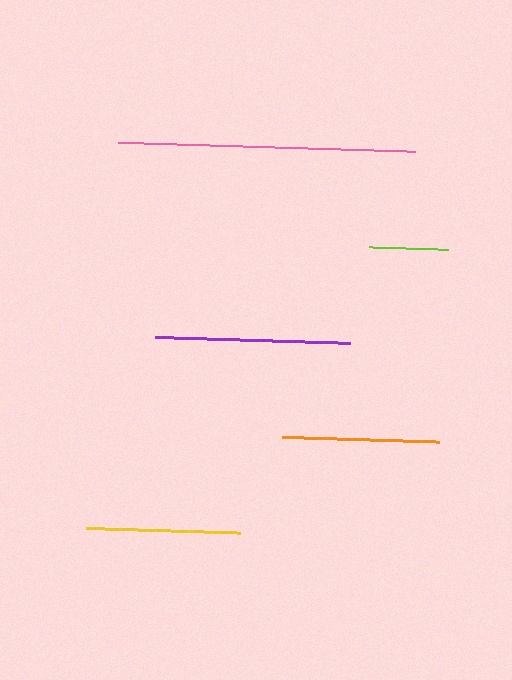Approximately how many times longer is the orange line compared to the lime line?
The orange line is approximately 2.0 times the length of the lime line.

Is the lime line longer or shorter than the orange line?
The orange line is longer than the lime line.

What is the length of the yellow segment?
The yellow segment is approximately 154 pixels long.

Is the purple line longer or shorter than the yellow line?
The purple line is longer than the yellow line.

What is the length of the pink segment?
The pink segment is approximately 297 pixels long.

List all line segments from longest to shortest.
From longest to shortest: pink, purple, orange, yellow, lime.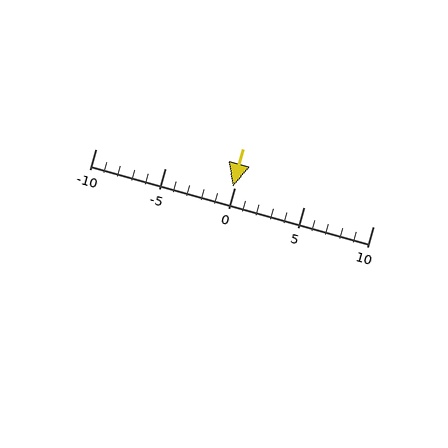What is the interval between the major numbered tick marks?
The major tick marks are spaced 5 units apart.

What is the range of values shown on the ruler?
The ruler shows values from -10 to 10.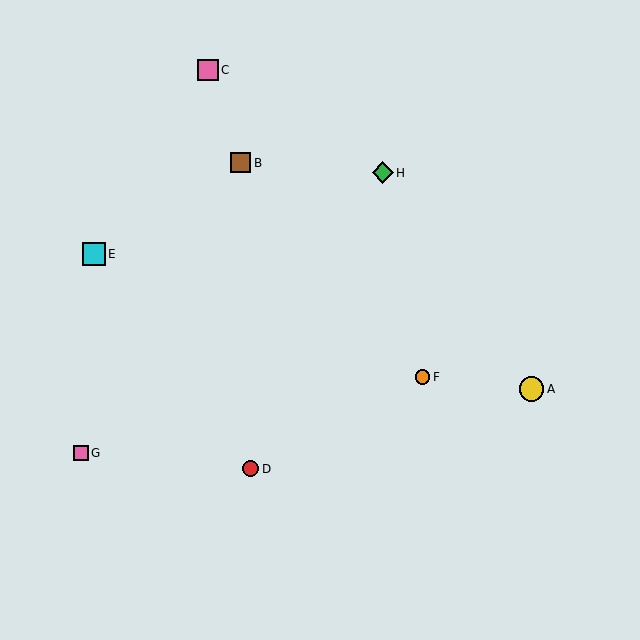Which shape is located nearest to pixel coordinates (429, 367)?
The orange circle (labeled F) at (423, 377) is nearest to that location.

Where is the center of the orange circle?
The center of the orange circle is at (423, 377).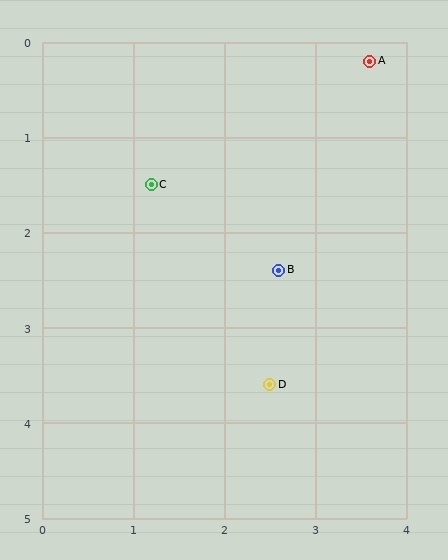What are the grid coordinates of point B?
Point B is at approximately (2.6, 2.4).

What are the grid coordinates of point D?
Point D is at approximately (2.5, 3.6).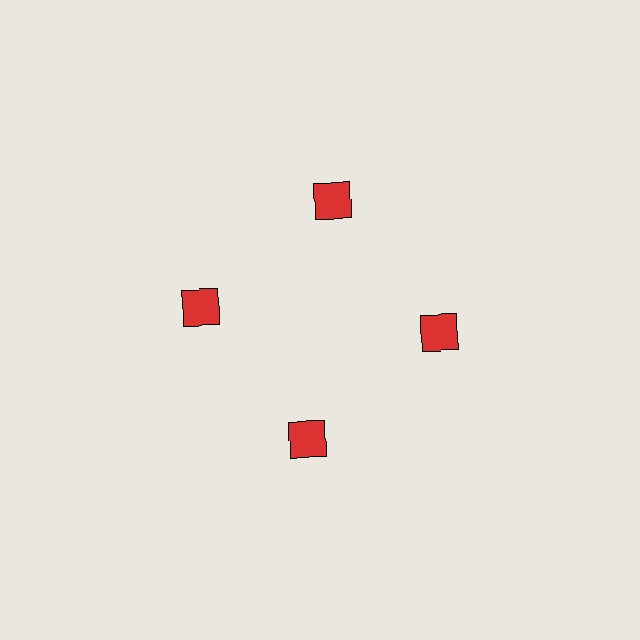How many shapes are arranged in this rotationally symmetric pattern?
There are 4 shapes, arranged in 4 groups of 1.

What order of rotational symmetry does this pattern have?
This pattern has 4-fold rotational symmetry.